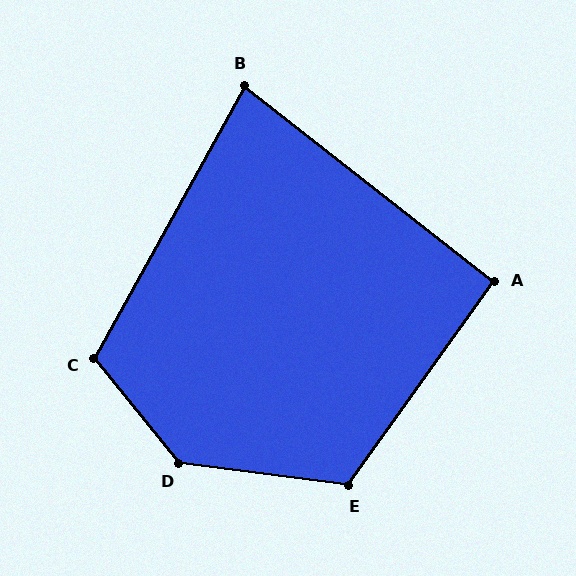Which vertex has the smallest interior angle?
B, at approximately 81 degrees.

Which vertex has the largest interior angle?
D, at approximately 136 degrees.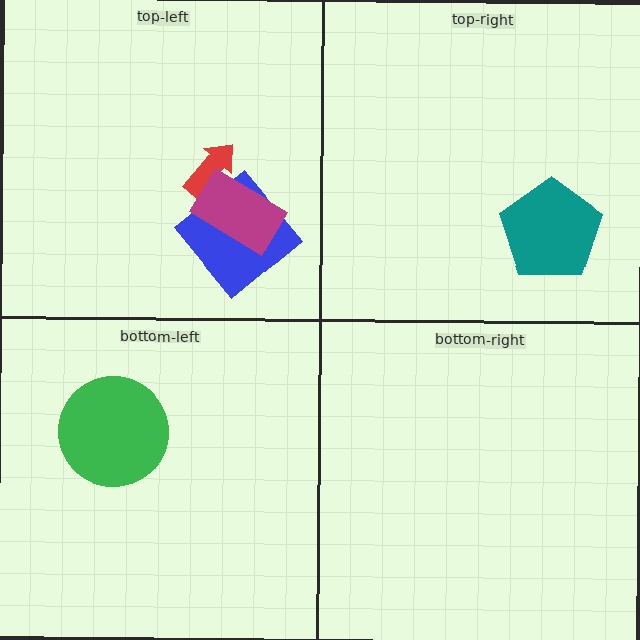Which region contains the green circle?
The bottom-left region.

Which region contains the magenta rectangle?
The top-left region.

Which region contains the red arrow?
The top-left region.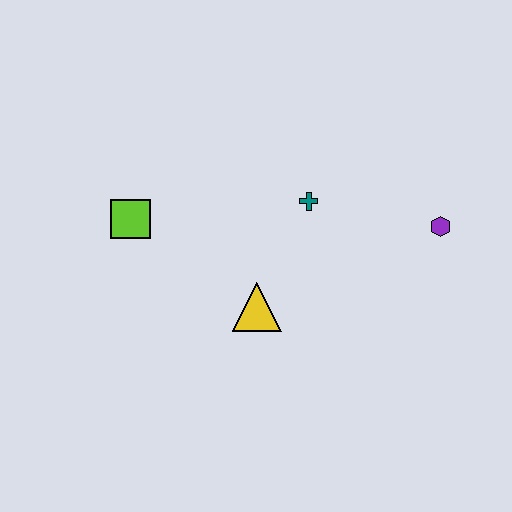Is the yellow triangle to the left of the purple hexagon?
Yes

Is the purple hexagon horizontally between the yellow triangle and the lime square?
No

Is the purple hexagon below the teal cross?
Yes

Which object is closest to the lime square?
The yellow triangle is closest to the lime square.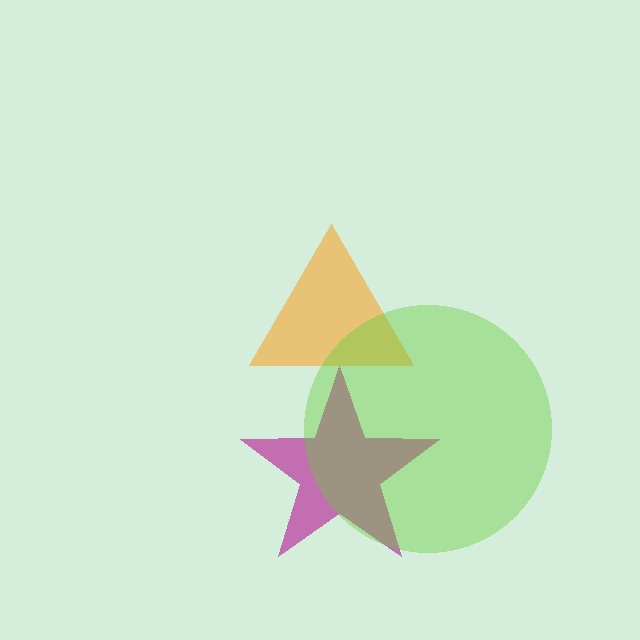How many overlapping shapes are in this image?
There are 3 overlapping shapes in the image.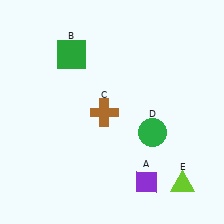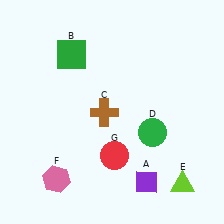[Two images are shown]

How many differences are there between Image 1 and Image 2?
There are 2 differences between the two images.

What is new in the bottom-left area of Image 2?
A pink hexagon (F) was added in the bottom-left area of Image 2.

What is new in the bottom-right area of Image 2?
A red circle (G) was added in the bottom-right area of Image 2.